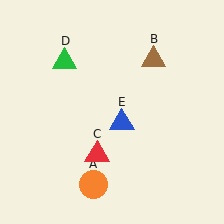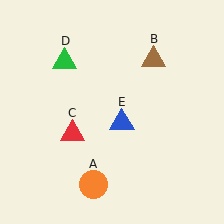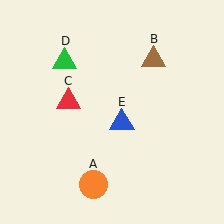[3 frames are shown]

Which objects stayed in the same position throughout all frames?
Orange circle (object A) and brown triangle (object B) and green triangle (object D) and blue triangle (object E) remained stationary.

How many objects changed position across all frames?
1 object changed position: red triangle (object C).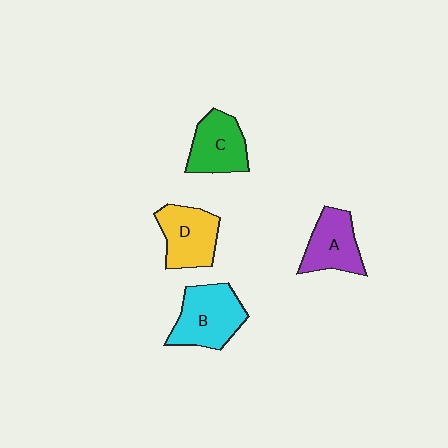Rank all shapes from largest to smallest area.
From largest to smallest: B (cyan), D (yellow), C (green), A (purple).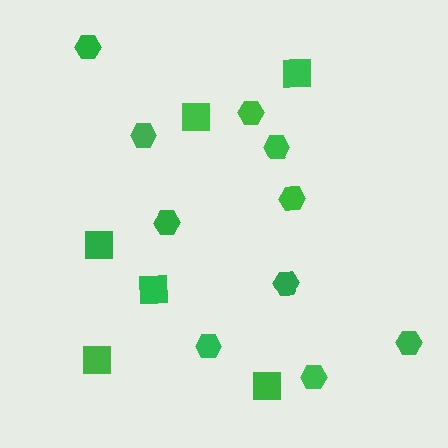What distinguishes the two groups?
There are 2 groups: one group of hexagons (10) and one group of squares (6).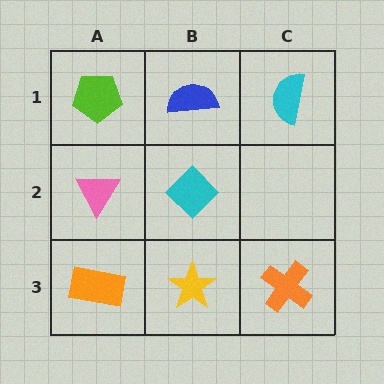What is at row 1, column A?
A lime pentagon.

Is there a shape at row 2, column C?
No, that cell is empty.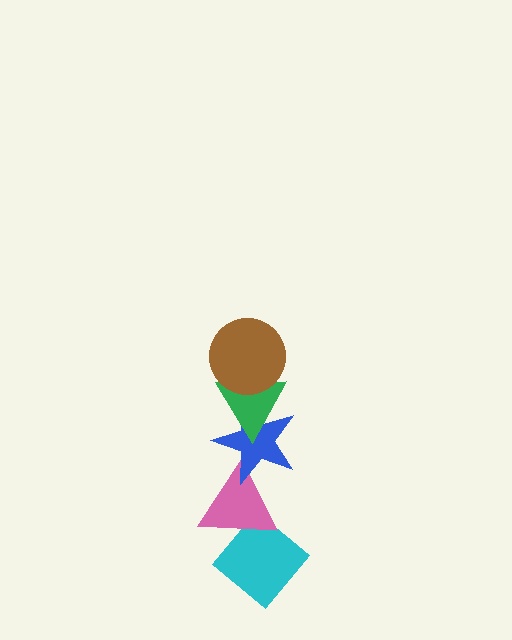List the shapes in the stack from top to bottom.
From top to bottom: the brown circle, the green triangle, the blue star, the pink triangle, the cyan diamond.